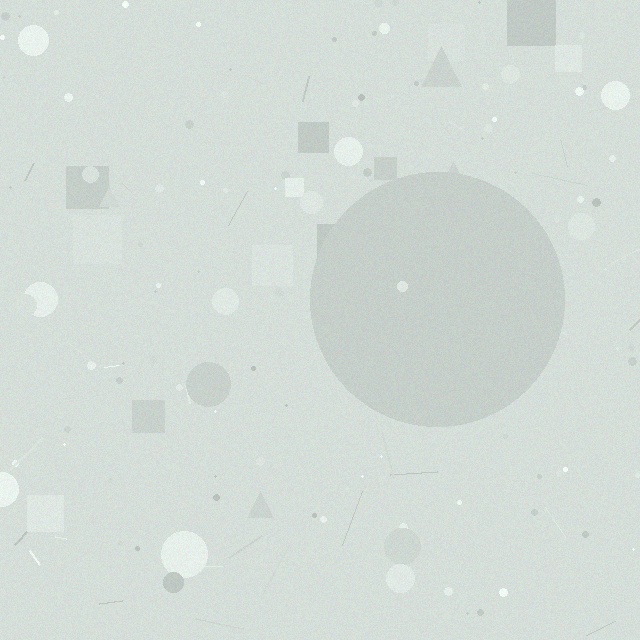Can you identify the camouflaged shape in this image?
The camouflaged shape is a circle.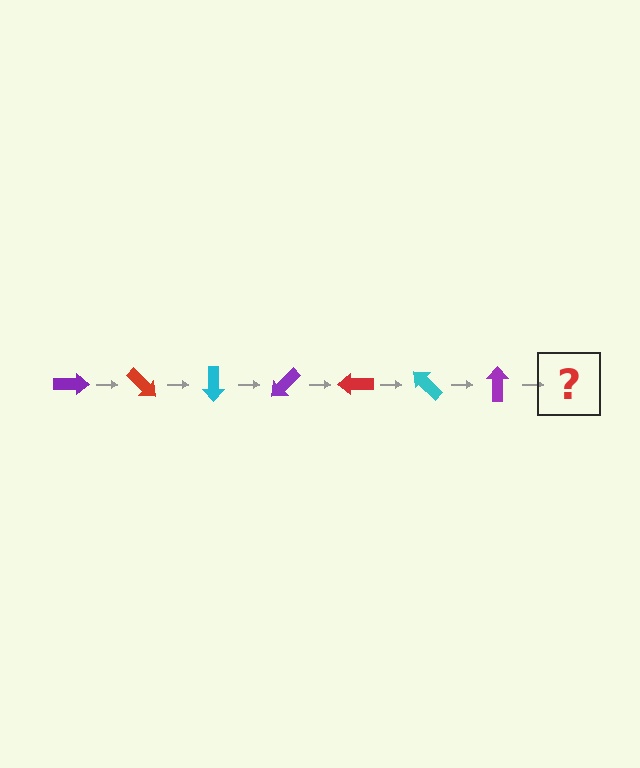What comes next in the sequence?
The next element should be a red arrow, rotated 315 degrees from the start.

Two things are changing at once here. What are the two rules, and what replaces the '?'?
The two rules are that it rotates 45 degrees each step and the color cycles through purple, red, and cyan. The '?' should be a red arrow, rotated 315 degrees from the start.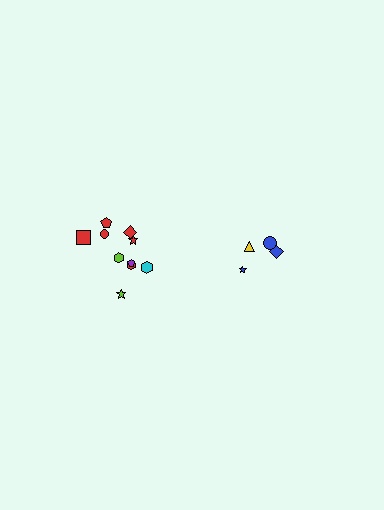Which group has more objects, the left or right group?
The left group.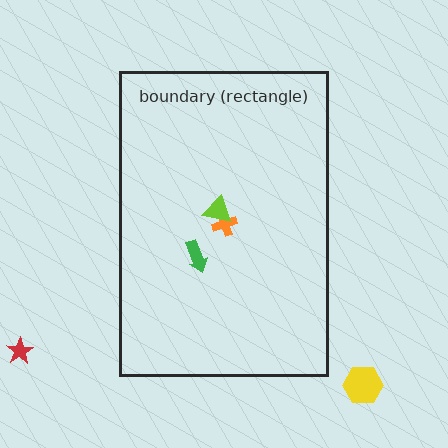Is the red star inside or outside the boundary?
Outside.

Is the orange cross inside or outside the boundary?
Inside.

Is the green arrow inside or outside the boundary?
Inside.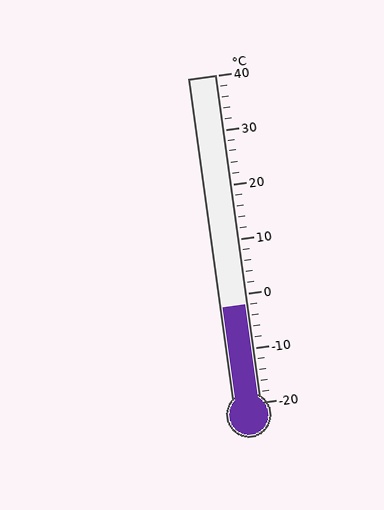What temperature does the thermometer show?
The thermometer shows approximately -2°C.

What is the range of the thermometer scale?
The thermometer scale ranges from -20°C to 40°C.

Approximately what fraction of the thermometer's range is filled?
The thermometer is filled to approximately 30% of its range.